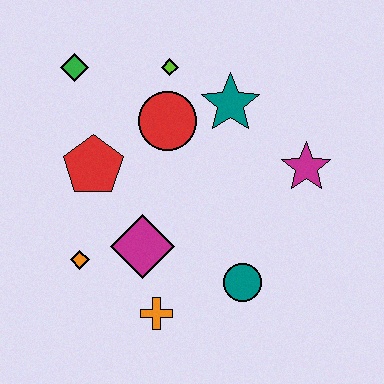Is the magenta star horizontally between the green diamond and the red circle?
No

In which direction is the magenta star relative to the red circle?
The magenta star is to the right of the red circle.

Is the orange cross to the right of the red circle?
No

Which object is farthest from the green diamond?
The teal circle is farthest from the green diamond.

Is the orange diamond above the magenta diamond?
No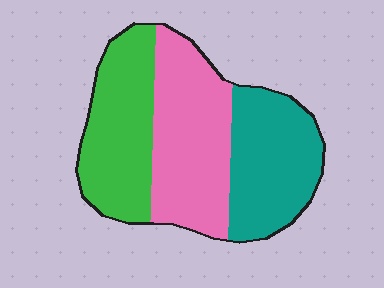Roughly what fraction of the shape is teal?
Teal covers 31% of the shape.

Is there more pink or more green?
Pink.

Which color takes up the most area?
Pink, at roughly 35%.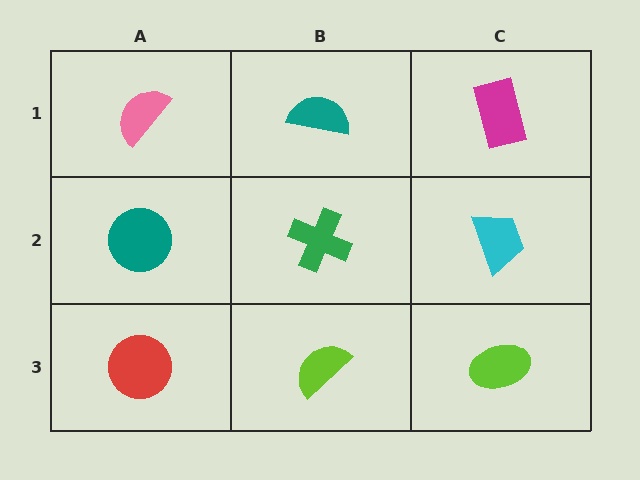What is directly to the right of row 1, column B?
A magenta rectangle.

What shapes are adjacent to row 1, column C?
A cyan trapezoid (row 2, column C), a teal semicircle (row 1, column B).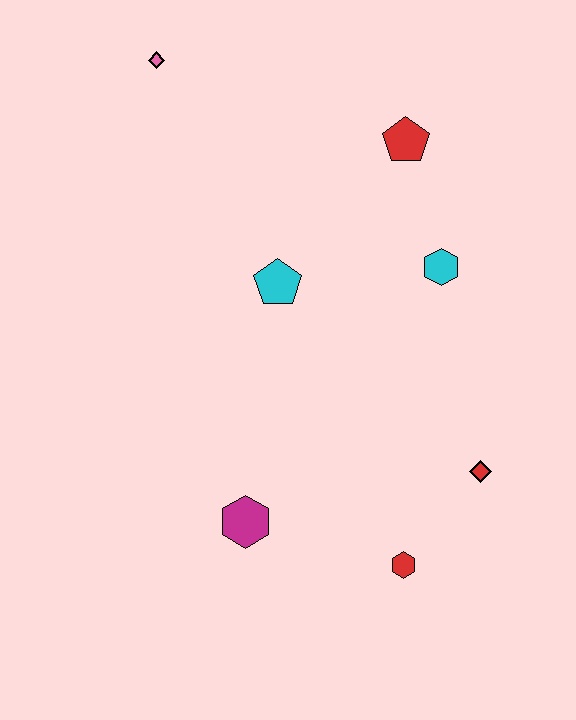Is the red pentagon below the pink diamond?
Yes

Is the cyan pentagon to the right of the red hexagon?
No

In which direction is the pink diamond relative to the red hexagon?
The pink diamond is above the red hexagon.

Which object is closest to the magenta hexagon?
The red hexagon is closest to the magenta hexagon.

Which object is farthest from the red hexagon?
The pink diamond is farthest from the red hexagon.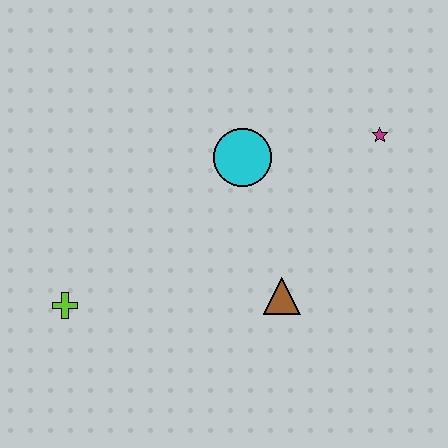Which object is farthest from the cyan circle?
The lime cross is farthest from the cyan circle.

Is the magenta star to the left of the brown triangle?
No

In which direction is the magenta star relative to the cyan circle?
The magenta star is to the right of the cyan circle.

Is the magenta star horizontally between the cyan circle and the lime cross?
No